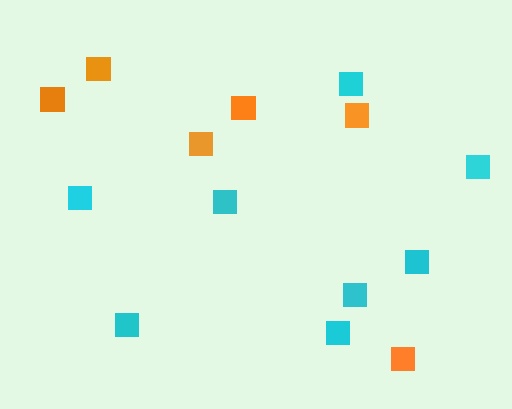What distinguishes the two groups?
There are 2 groups: one group of orange squares (6) and one group of cyan squares (8).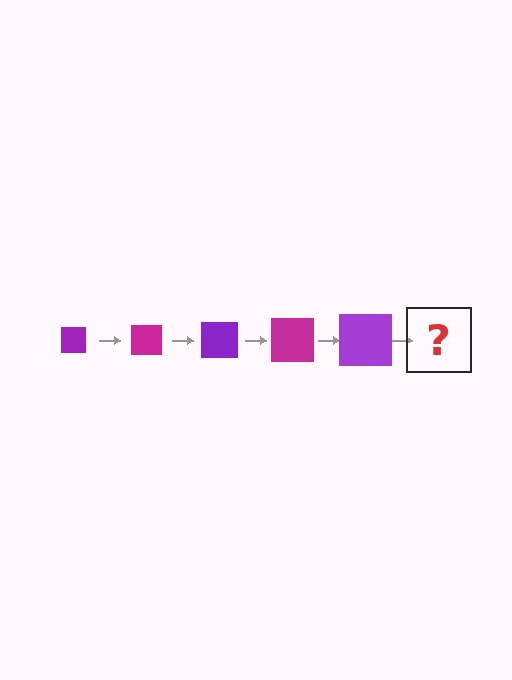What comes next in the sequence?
The next element should be a magenta square, larger than the previous one.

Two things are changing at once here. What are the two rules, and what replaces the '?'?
The two rules are that the square grows larger each step and the color cycles through purple and magenta. The '?' should be a magenta square, larger than the previous one.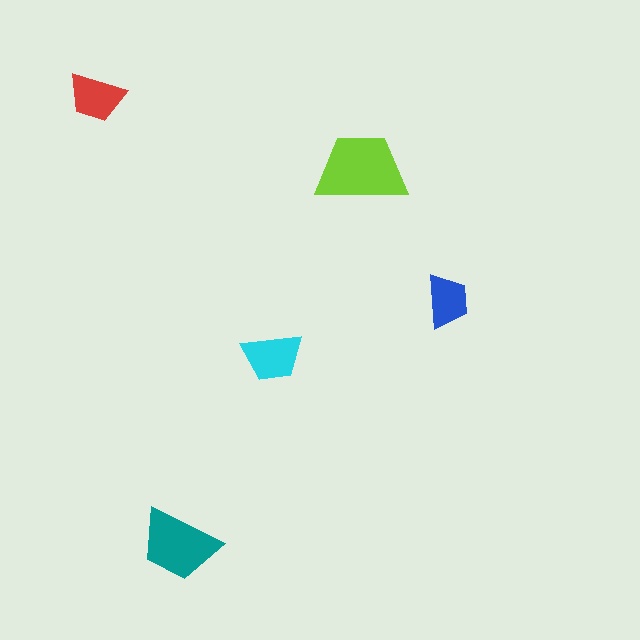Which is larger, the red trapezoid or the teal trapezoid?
The teal one.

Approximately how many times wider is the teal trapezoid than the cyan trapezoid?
About 1.5 times wider.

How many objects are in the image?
There are 5 objects in the image.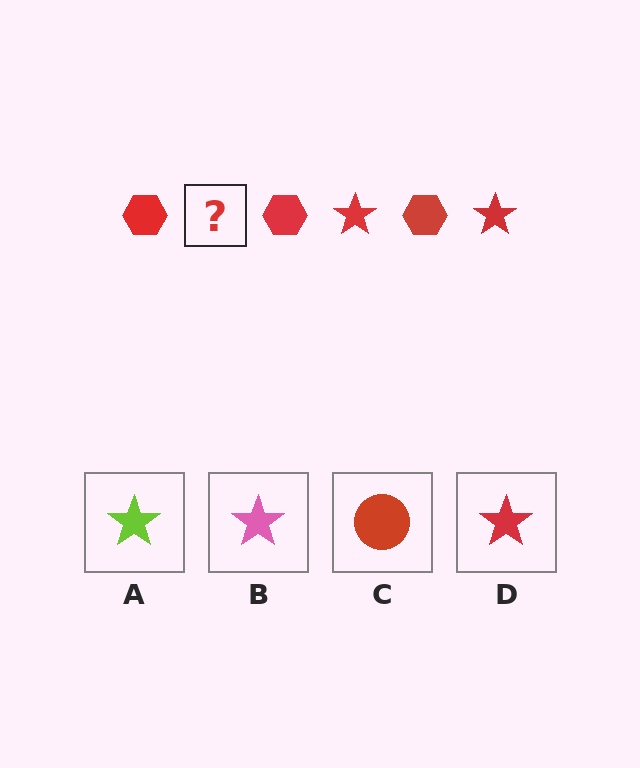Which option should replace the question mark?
Option D.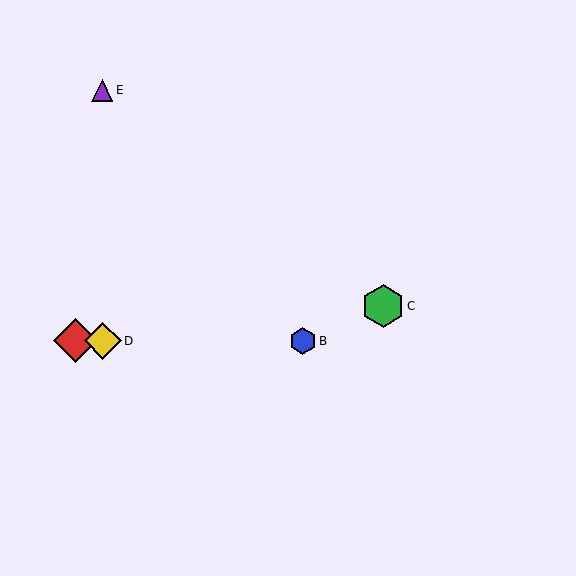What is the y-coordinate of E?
Object E is at y≈90.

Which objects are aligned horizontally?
Objects A, B, D are aligned horizontally.